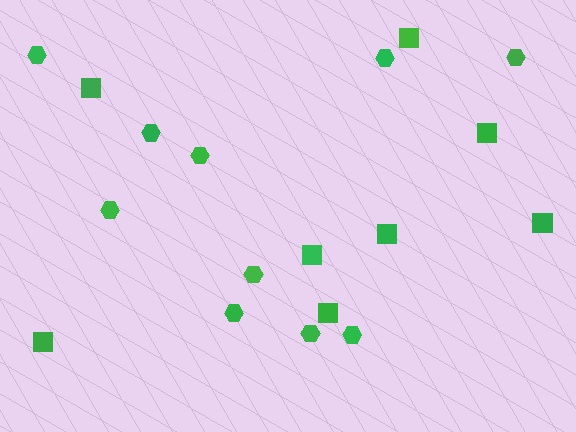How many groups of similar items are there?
There are 2 groups: one group of squares (8) and one group of hexagons (10).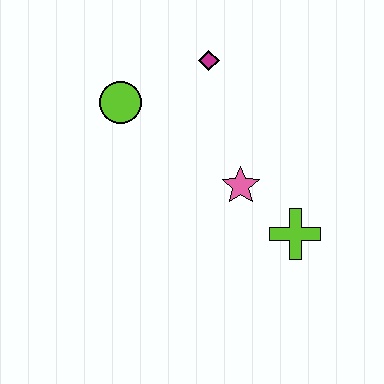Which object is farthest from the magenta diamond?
The lime cross is farthest from the magenta diamond.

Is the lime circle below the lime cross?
No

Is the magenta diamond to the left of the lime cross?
Yes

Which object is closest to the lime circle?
The magenta diamond is closest to the lime circle.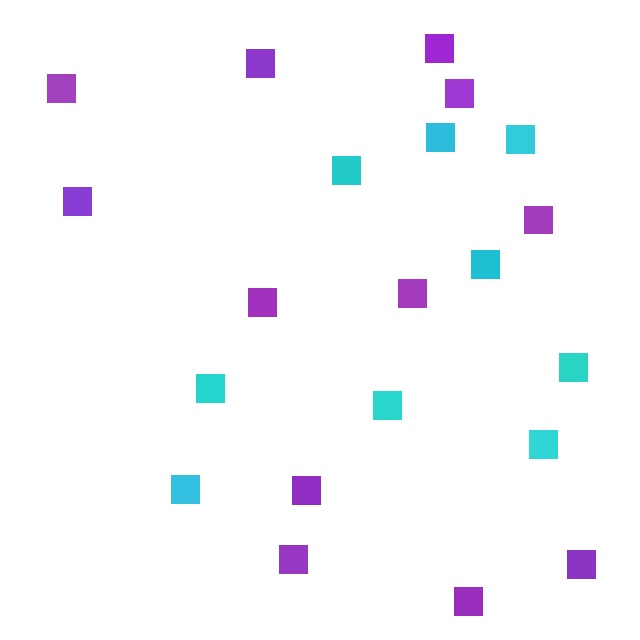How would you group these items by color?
There are 2 groups: one group of purple squares (12) and one group of cyan squares (9).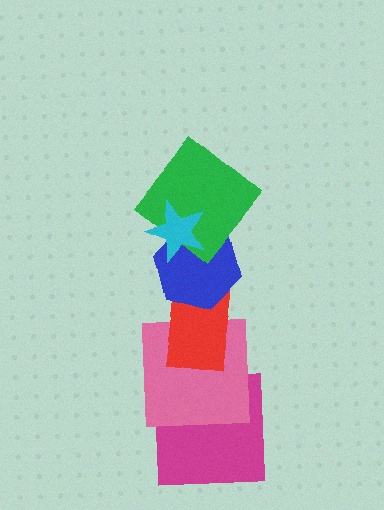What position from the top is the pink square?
The pink square is 5th from the top.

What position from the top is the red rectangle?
The red rectangle is 4th from the top.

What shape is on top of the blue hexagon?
The green diamond is on top of the blue hexagon.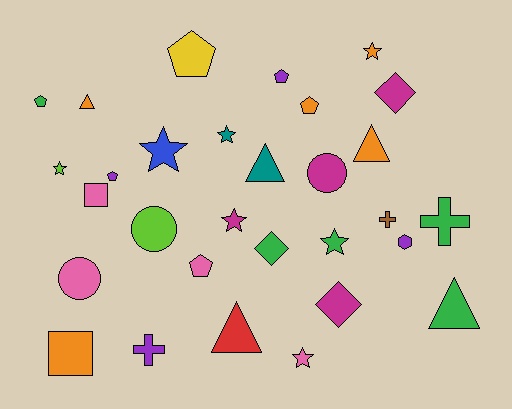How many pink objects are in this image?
There are 4 pink objects.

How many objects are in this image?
There are 30 objects.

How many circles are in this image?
There are 3 circles.